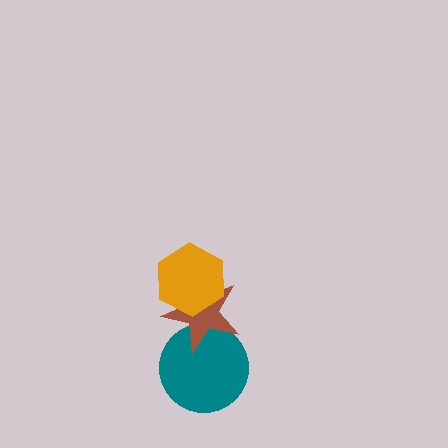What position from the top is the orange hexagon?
The orange hexagon is 1st from the top.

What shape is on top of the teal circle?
The brown star is on top of the teal circle.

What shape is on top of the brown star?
The orange hexagon is on top of the brown star.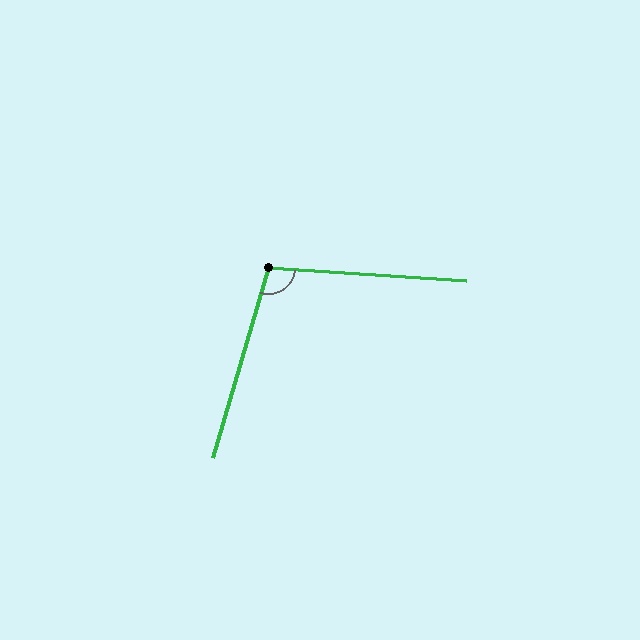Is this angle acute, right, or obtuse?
It is obtuse.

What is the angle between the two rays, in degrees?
Approximately 103 degrees.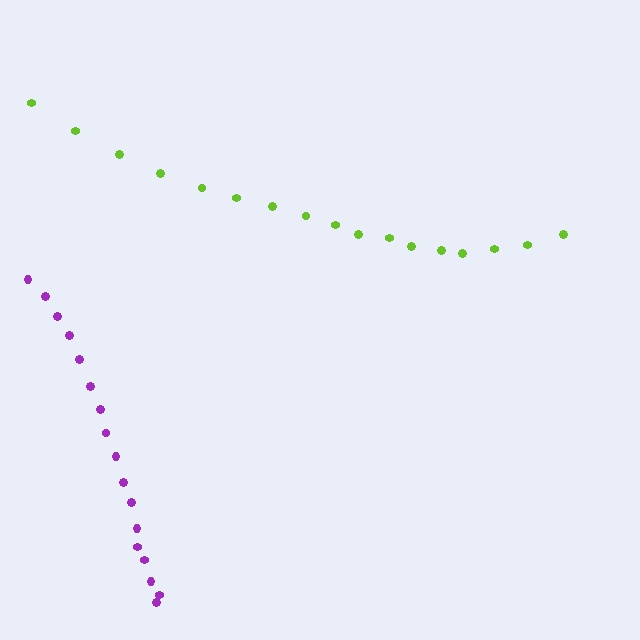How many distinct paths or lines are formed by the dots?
There are 2 distinct paths.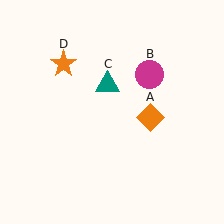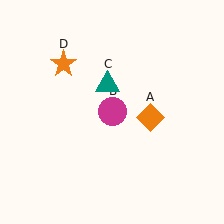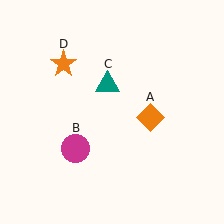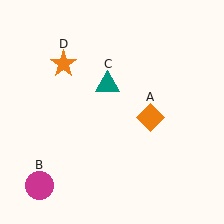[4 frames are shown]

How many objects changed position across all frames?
1 object changed position: magenta circle (object B).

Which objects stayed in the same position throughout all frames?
Orange diamond (object A) and teal triangle (object C) and orange star (object D) remained stationary.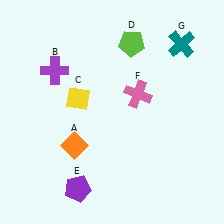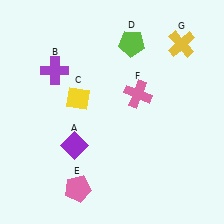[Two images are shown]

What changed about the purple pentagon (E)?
In Image 1, E is purple. In Image 2, it changed to pink.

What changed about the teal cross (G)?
In Image 1, G is teal. In Image 2, it changed to yellow.